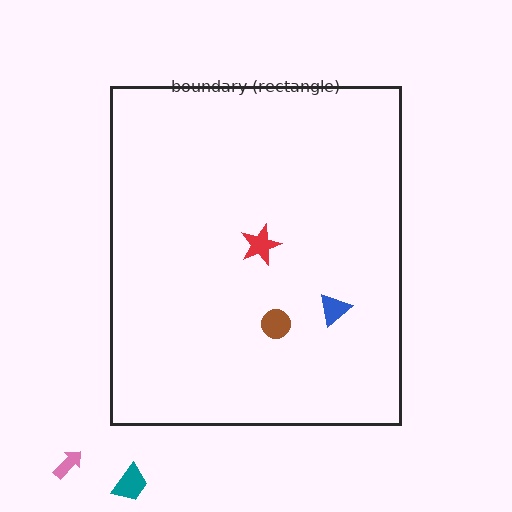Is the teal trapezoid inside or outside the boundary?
Outside.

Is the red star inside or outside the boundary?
Inside.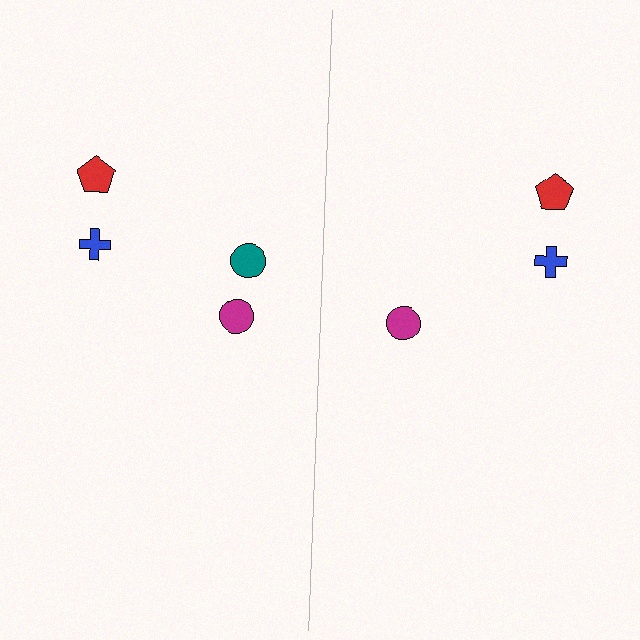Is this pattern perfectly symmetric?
No, the pattern is not perfectly symmetric. A teal circle is missing from the right side.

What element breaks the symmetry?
A teal circle is missing from the right side.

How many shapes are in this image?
There are 7 shapes in this image.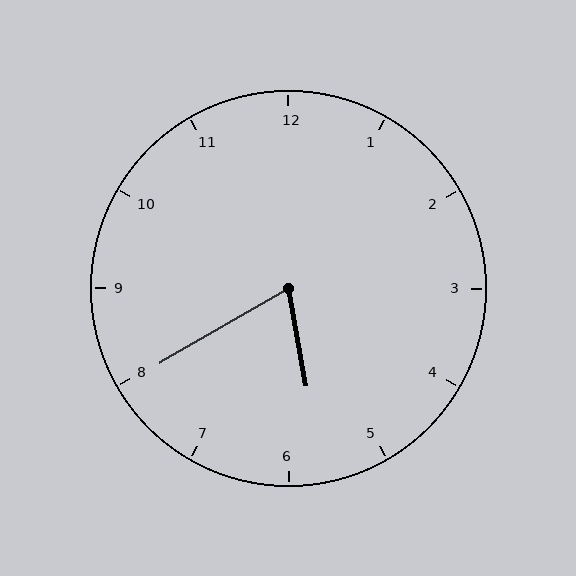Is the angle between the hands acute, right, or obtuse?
It is acute.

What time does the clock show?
5:40.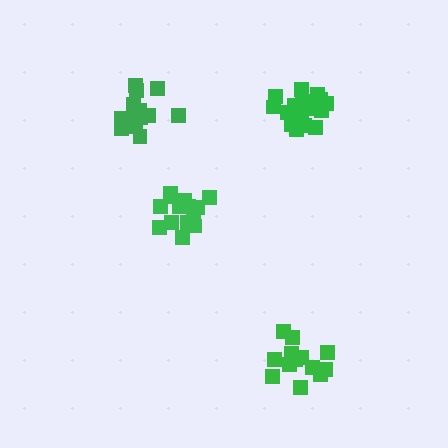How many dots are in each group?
Group 1: 15 dots, Group 2: 19 dots, Group 3: 14 dots, Group 4: 16 dots (64 total).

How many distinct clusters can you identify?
There are 4 distinct clusters.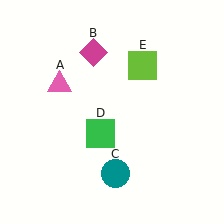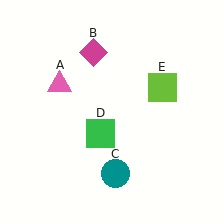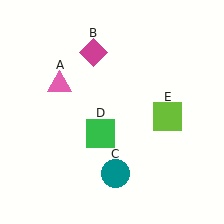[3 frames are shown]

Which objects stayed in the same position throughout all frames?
Pink triangle (object A) and magenta diamond (object B) and teal circle (object C) and green square (object D) remained stationary.